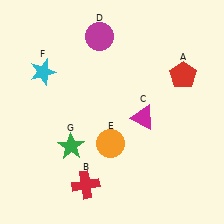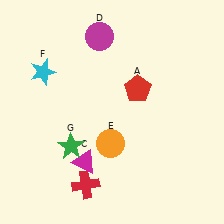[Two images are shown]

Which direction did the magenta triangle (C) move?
The magenta triangle (C) moved left.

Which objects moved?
The objects that moved are: the red pentagon (A), the magenta triangle (C).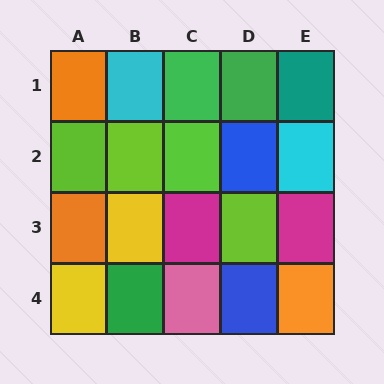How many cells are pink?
1 cell is pink.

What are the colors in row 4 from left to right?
Yellow, green, pink, blue, orange.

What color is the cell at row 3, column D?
Lime.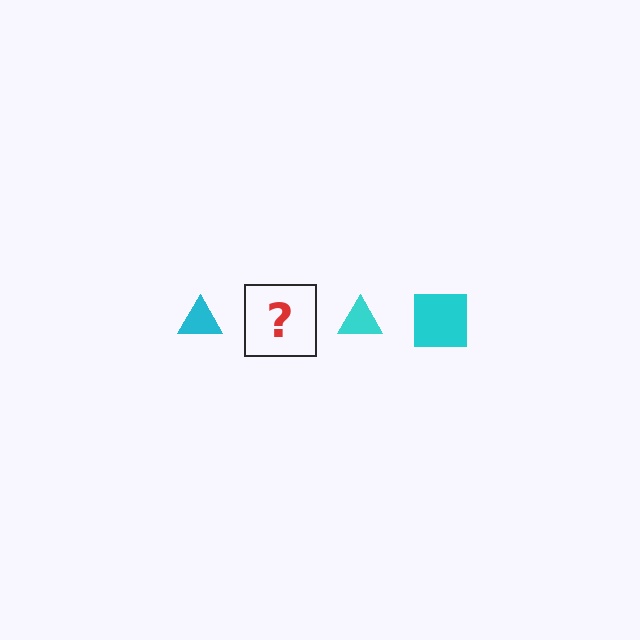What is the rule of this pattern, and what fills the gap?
The rule is that the pattern cycles through triangle, square shapes in cyan. The gap should be filled with a cyan square.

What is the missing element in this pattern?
The missing element is a cyan square.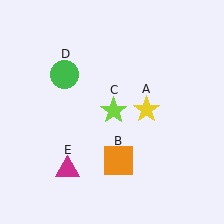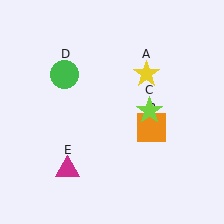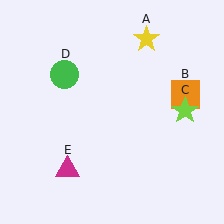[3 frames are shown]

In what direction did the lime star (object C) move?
The lime star (object C) moved right.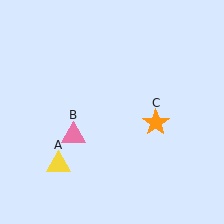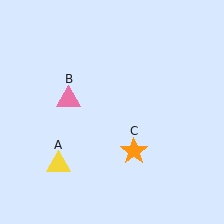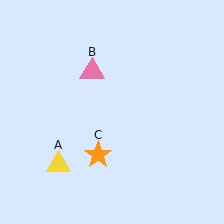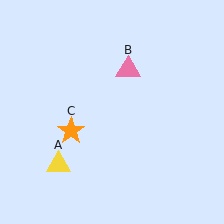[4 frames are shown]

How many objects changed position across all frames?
2 objects changed position: pink triangle (object B), orange star (object C).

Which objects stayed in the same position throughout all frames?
Yellow triangle (object A) remained stationary.